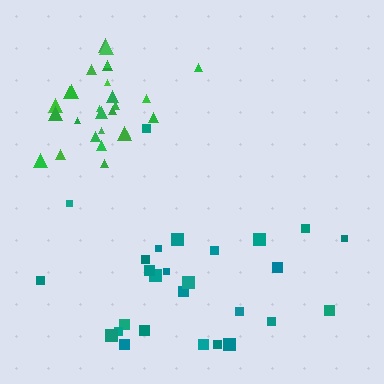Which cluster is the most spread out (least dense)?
Teal.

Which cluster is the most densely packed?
Green.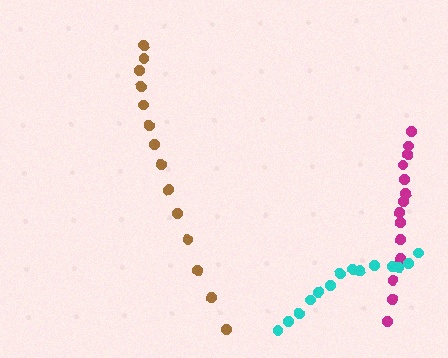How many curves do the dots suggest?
There are 3 distinct paths.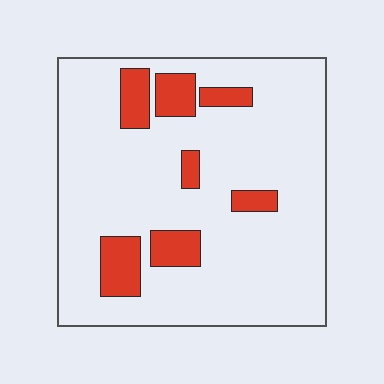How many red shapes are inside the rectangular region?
7.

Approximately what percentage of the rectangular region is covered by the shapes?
Approximately 15%.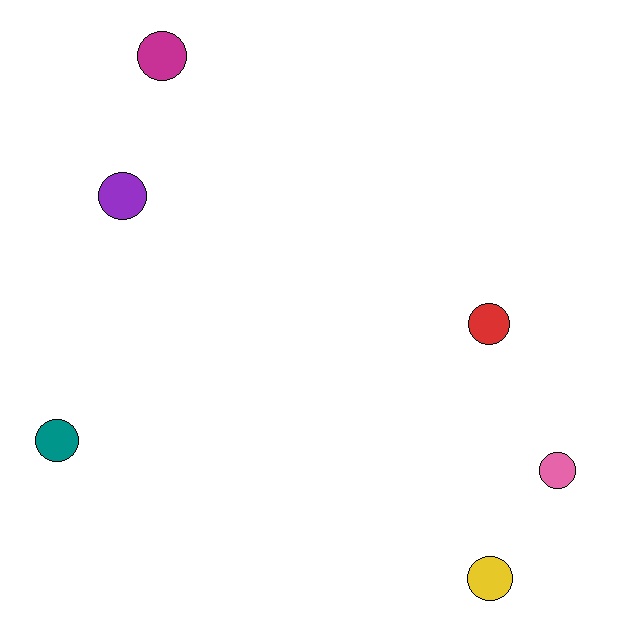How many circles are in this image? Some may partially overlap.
There are 6 circles.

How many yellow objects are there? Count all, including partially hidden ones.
There is 1 yellow object.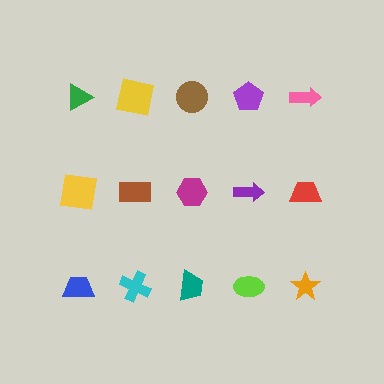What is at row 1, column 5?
A pink arrow.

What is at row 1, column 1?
A green triangle.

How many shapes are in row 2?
5 shapes.